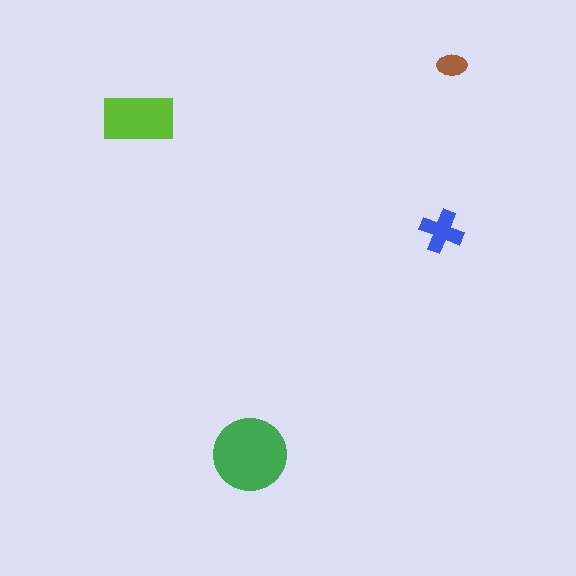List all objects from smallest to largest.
The brown ellipse, the blue cross, the lime rectangle, the green circle.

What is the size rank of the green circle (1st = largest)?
1st.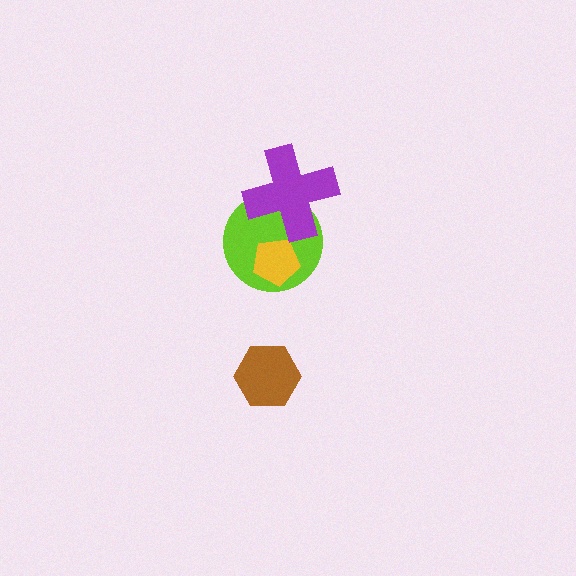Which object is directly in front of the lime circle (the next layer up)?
The yellow pentagon is directly in front of the lime circle.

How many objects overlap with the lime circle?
2 objects overlap with the lime circle.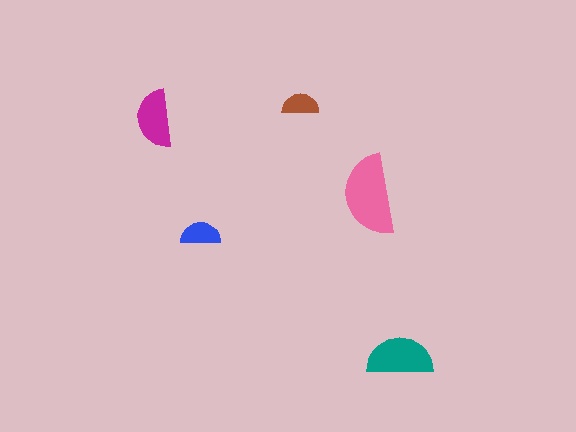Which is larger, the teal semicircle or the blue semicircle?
The teal one.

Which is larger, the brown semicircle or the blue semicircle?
The blue one.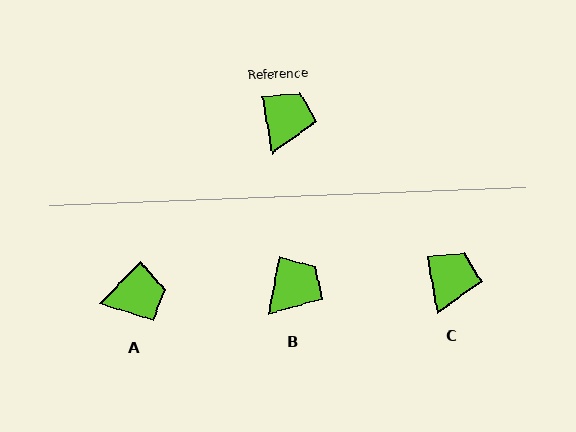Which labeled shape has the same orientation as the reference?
C.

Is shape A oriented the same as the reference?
No, it is off by about 54 degrees.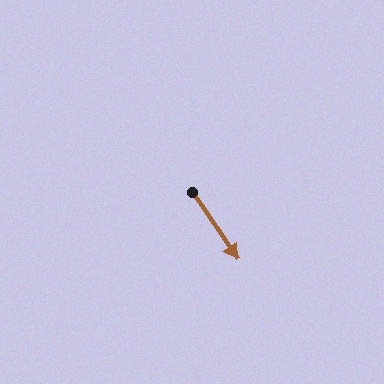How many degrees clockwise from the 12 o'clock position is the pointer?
Approximately 145 degrees.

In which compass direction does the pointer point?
Southeast.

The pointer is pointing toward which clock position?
Roughly 5 o'clock.